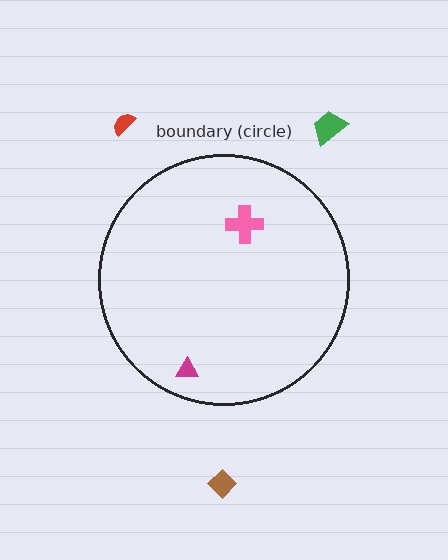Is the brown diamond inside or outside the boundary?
Outside.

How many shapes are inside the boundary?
2 inside, 3 outside.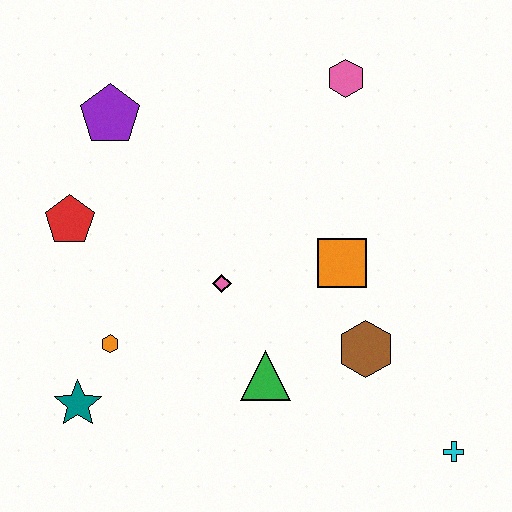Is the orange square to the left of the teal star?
No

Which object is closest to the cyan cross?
The brown hexagon is closest to the cyan cross.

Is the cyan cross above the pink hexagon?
No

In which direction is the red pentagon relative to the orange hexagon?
The red pentagon is above the orange hexagon.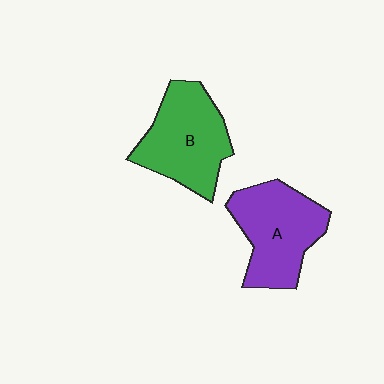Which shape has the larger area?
Shape B (green).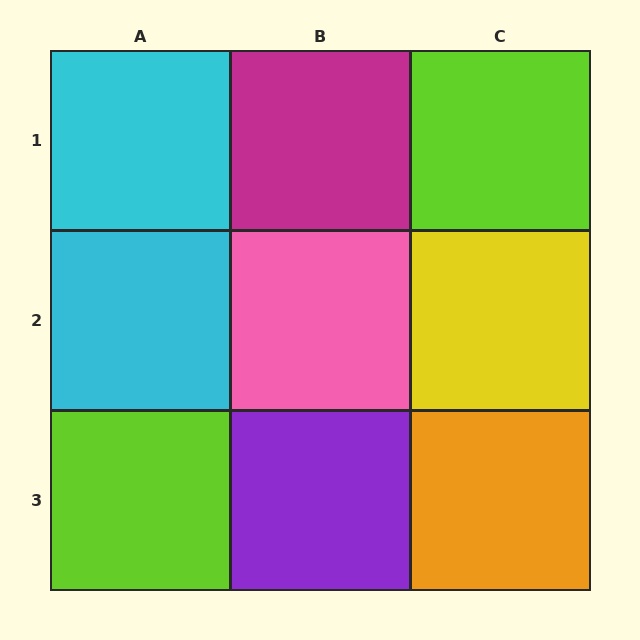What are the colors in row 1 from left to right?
Cyan, magenta, lime.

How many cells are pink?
1 cell is pink.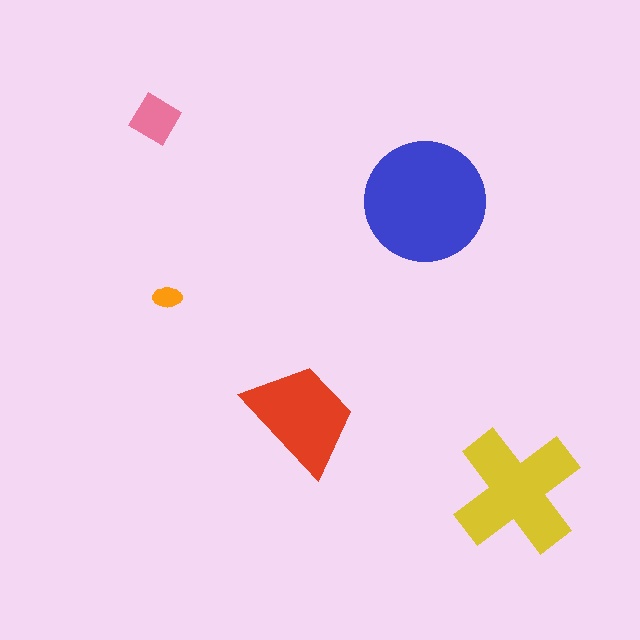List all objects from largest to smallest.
The blue circle, the yellow cross, the red trapezoid, the pink diamond, the orange ellipse.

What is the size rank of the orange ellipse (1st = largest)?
5th.